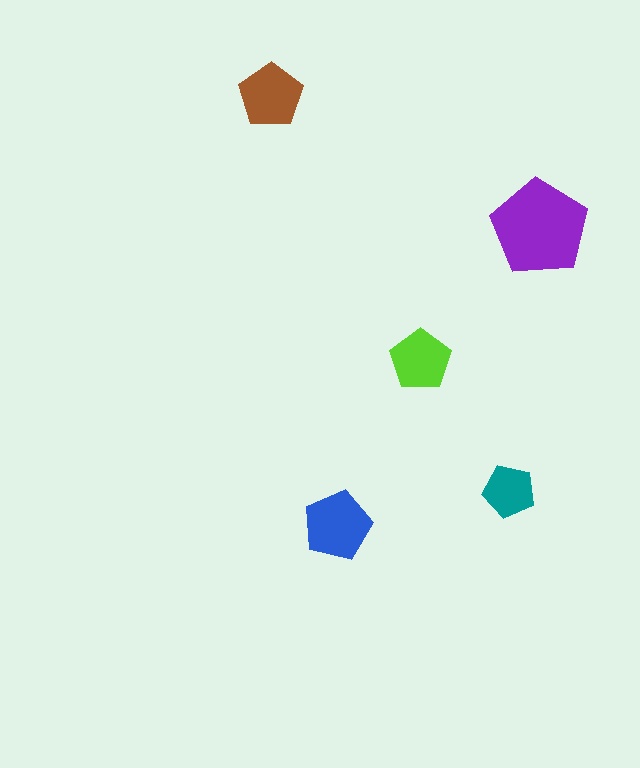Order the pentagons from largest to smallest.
the purple one, the blue one, the brown one, the lime one, the teal one.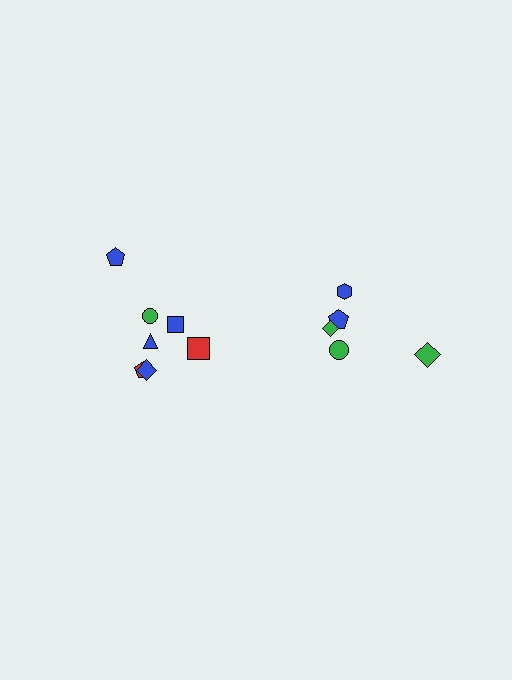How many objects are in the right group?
There are 5 objects.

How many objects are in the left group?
There are 7 objects.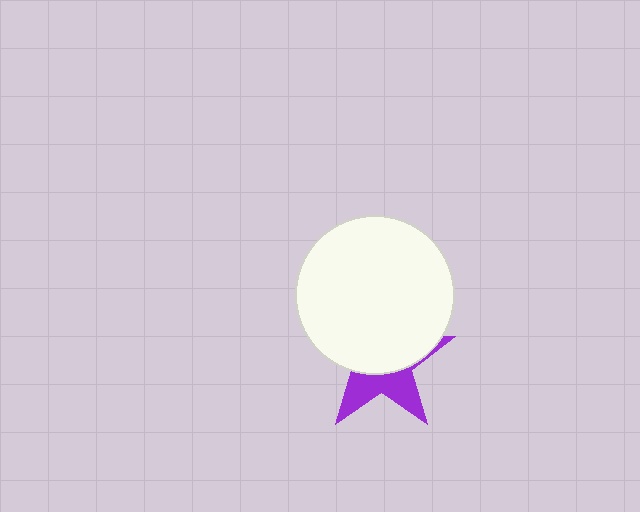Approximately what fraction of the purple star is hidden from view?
Roughly 62% of the purple star is hidden behind the white circle.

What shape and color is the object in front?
The object in front is a white circle.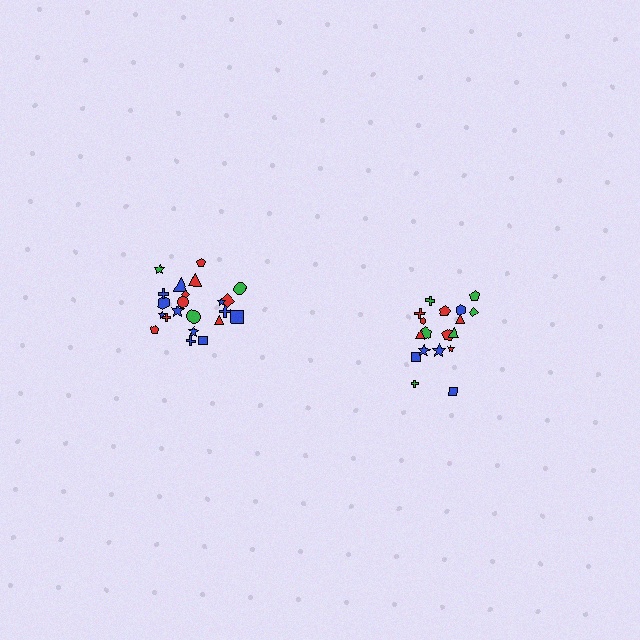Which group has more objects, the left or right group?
The left group.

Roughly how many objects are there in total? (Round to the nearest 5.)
Roughly 40 objects in total.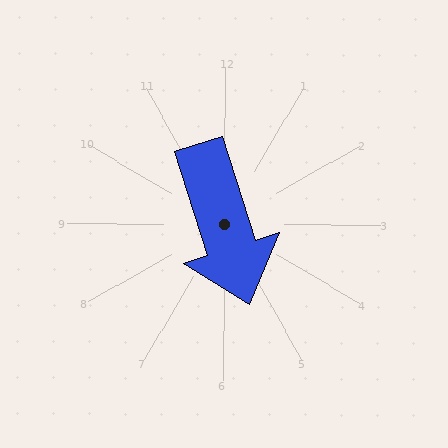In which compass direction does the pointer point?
South.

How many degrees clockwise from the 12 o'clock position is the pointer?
Approximately 162 degrees.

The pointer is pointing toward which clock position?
Roughly 5 o'clock.